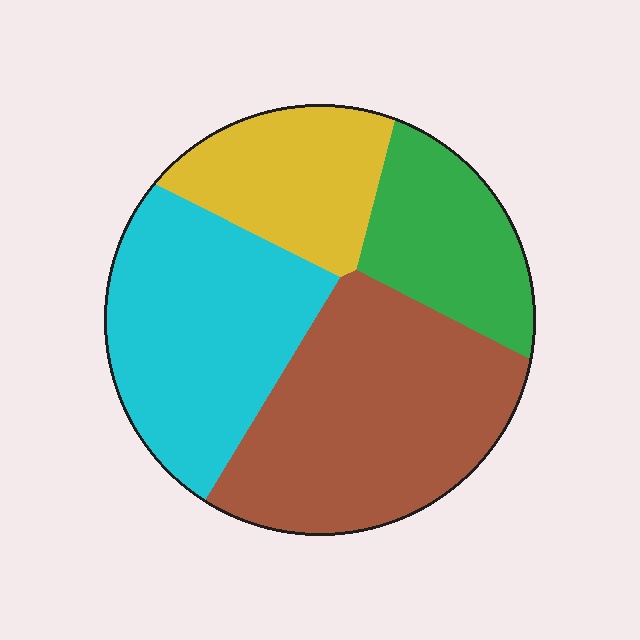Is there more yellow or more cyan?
Cyan.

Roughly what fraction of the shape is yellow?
Yellow takes up about one sixth (1/6) of the shape.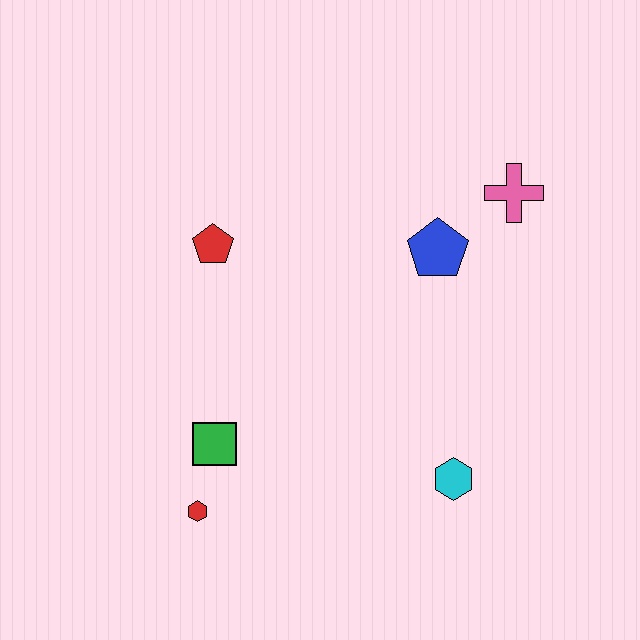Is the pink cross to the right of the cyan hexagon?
Yes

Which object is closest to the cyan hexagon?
The blue pentagon is closest to the cyan hexagon.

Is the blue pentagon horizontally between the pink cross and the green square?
Yes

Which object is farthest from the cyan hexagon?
The red pentagon is farthest from the cyan hexagon.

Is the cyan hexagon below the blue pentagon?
Yes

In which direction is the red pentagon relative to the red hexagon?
The red pentagon is above the red hexagon.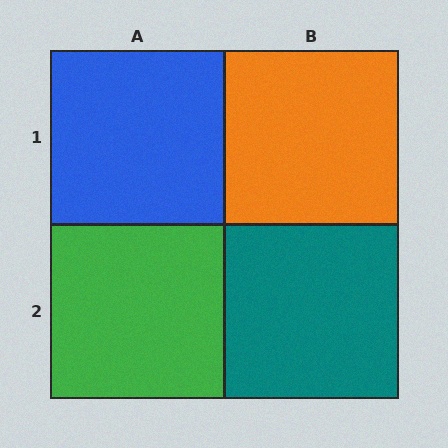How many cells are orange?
1 cell is orange.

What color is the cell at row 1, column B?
Orange.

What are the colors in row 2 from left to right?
Green, teal.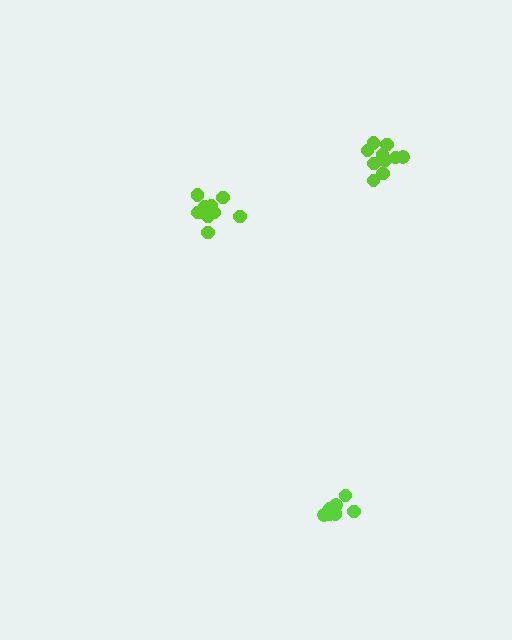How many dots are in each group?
Group 1: 9 dots, Group 2: 7 dots, Group 3: 10 dots (26 total).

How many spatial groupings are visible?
There are 3 spatial groupings.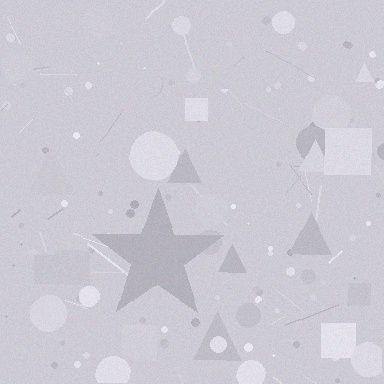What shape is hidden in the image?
A star is hidden in the image.